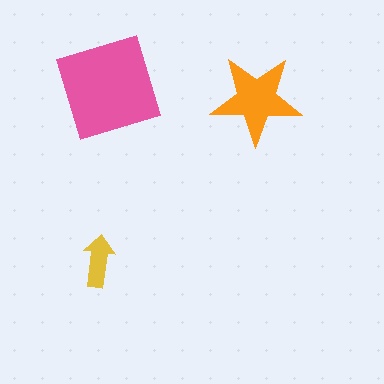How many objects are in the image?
There are 3 objects in the image.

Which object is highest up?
The pink diamond is topmost.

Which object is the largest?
The pink diamond.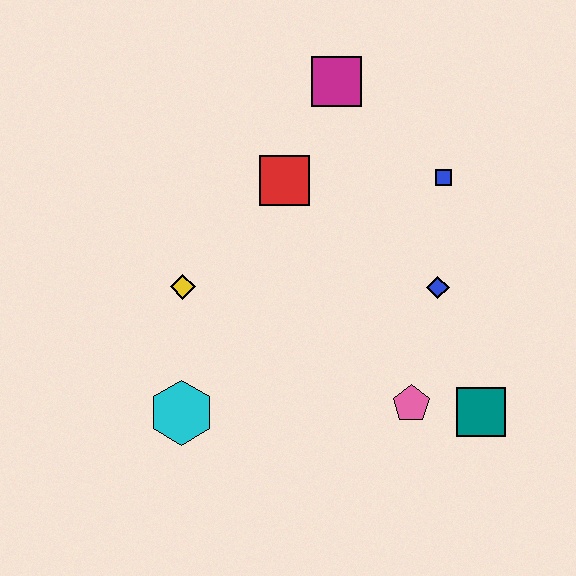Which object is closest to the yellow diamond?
The cyan hexagon is closest to the yellow diamond.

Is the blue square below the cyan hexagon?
No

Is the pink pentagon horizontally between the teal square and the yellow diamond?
Yes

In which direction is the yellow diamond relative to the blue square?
The yellow diamond is to the left of the blue square.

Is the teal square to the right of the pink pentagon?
Yes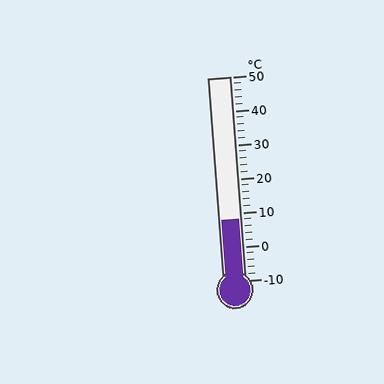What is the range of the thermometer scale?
The thermometer scale ranges from -10°C to 50°C.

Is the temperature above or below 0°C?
The temperature is above 0°C.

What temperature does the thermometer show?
The thermometer shows approximately 8°C.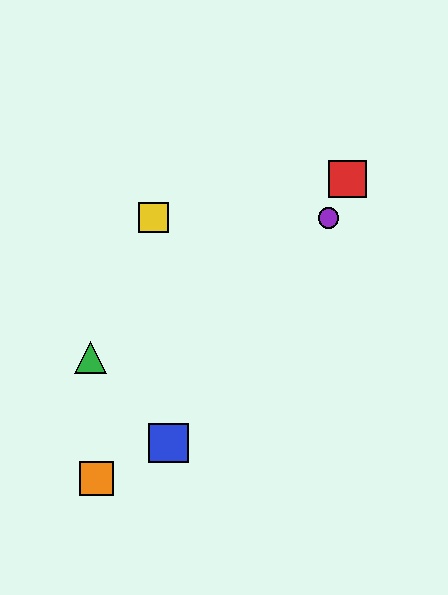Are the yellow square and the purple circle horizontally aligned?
Yes, both are at y≈218.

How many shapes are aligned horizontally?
2 shapes (the yellow square, the purple circle) are aligned horizontally.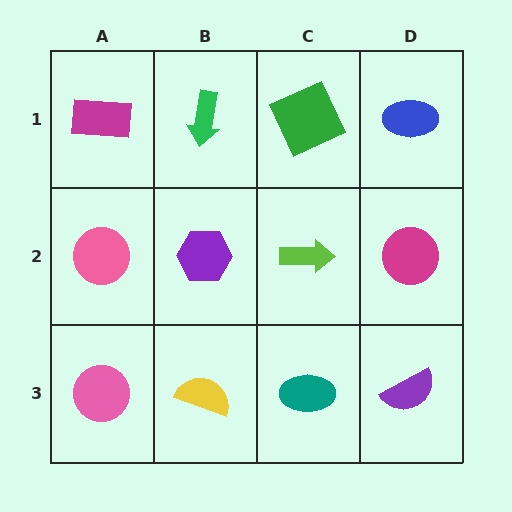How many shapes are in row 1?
4 shapes.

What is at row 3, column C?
A teal ellipse.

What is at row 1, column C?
A green square.